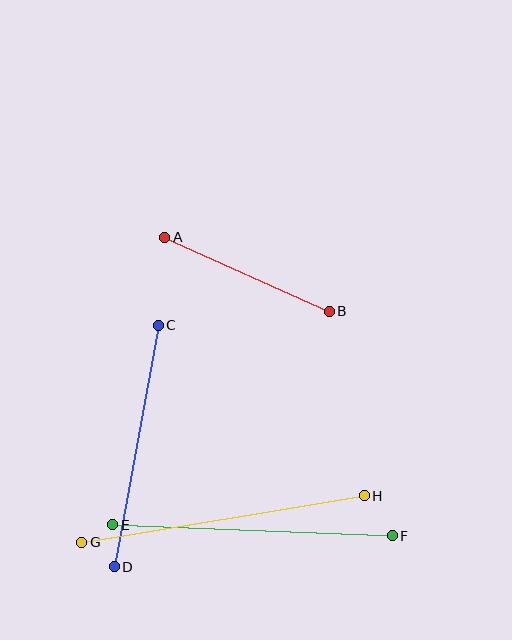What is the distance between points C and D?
The distance is approximately 246 pixels.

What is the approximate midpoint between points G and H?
The midpoint is at approximately (223, 519) pixels.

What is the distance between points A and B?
The distance is approximately 181 pixels.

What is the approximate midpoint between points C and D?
The midpoint is at approximately (136, 446) pixels.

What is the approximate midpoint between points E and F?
The midpoint is at approximately (252, 530) pixels.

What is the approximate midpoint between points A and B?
The midpoint is at approximately (247, 274) pixels.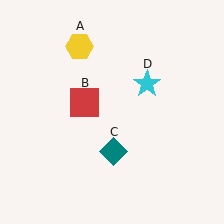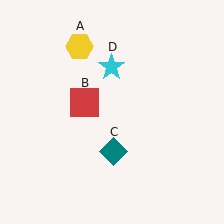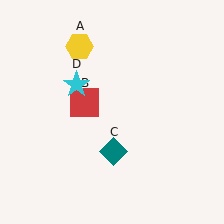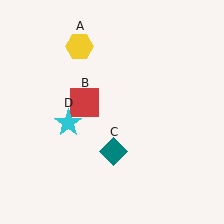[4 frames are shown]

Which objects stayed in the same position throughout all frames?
Yellow hexagon (object A) and red square (object B) and teal diamond (object C) remained stationary.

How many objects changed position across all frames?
1 object changed position: cyan star (object D).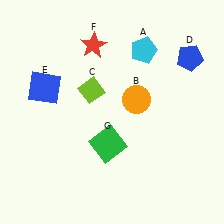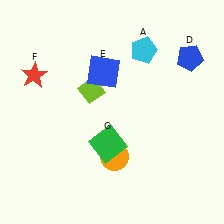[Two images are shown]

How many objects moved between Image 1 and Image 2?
3 objects moved between the two images.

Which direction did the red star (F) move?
The red star (F) moved left.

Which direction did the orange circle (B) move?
The orange circle (B) moved down.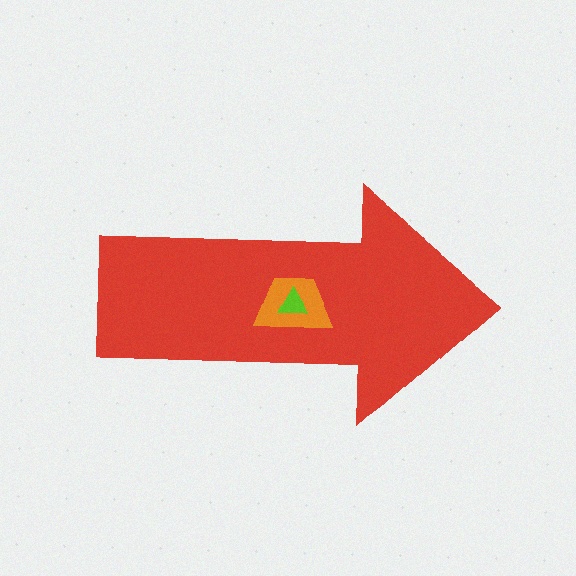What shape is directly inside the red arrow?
The orange trapezoid.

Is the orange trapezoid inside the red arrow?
Yes.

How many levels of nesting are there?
3.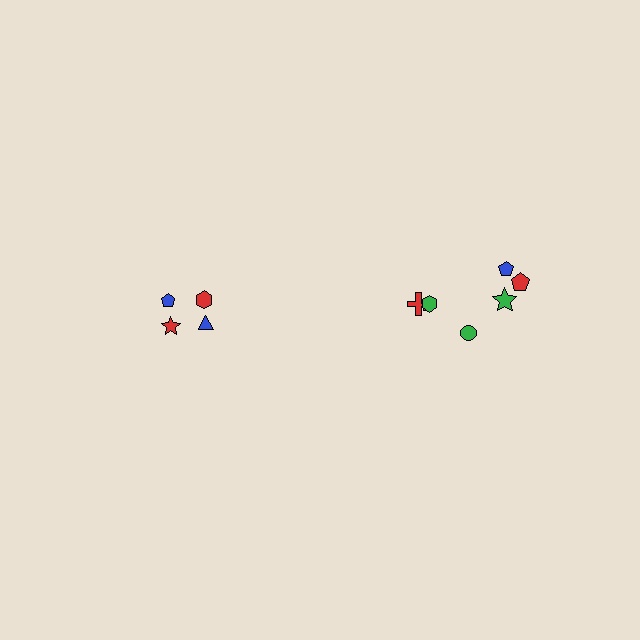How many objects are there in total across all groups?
There are 11 objects.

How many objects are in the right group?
There are 7 objects.